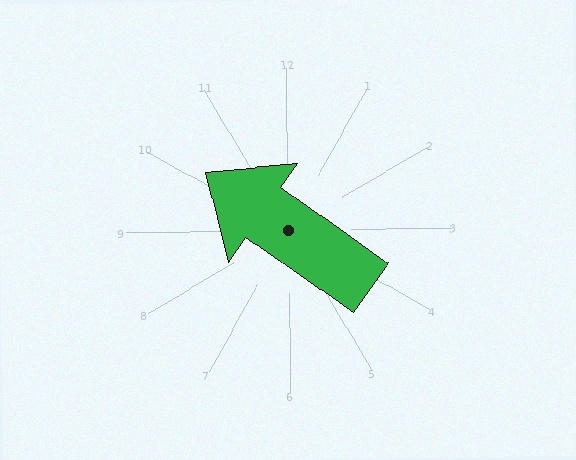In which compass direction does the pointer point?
Northwest.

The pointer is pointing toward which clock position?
Roughly 10 o'clock.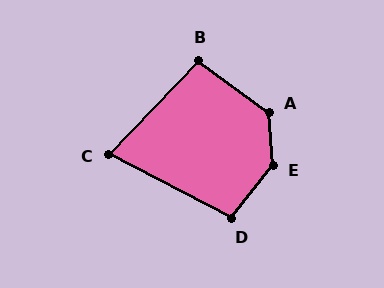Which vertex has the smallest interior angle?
C, at approximately 74 degrees.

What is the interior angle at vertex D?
Approximately 101 degrees (obtuse).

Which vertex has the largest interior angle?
E, at approximately 138 degrees.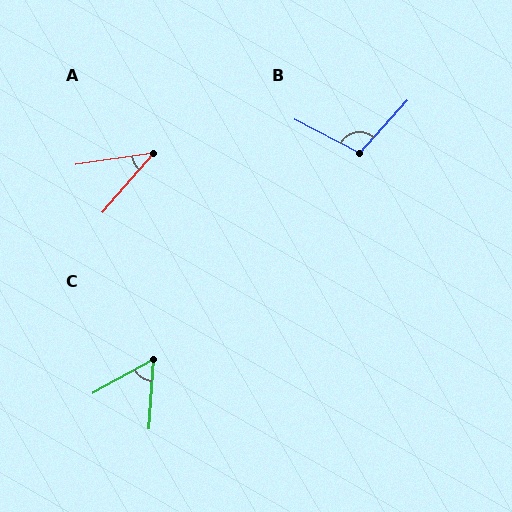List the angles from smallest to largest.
A (41°), C (57°), B (105°).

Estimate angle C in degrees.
Approximately 57 degrees.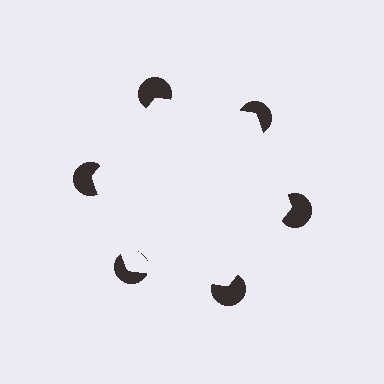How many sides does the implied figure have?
6 sides.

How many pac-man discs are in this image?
There are 6 — one at each vertex of the illusory hexagon.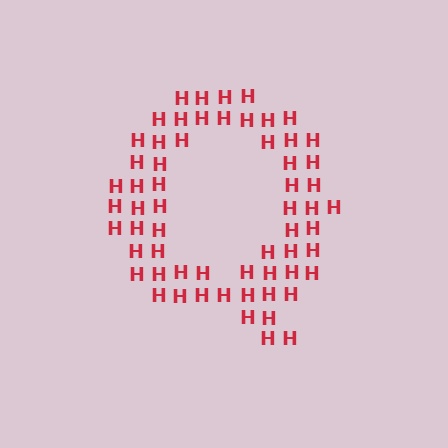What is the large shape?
The large shape is the letter Q.